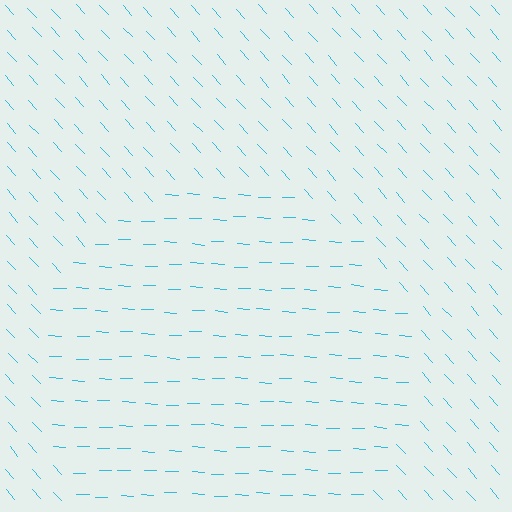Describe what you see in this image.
The image is filled with small cyan line segments. A circle region in the image has lines oriented differently from the surrounding lines, creating a visible texture boundary.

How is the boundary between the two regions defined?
The boundary is defined purely by a change in line orientation (approximately 45 degrees difference). All lines are the same color and thickness.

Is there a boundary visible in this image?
Yes, there is a texture boundary formed by a change in line orientation.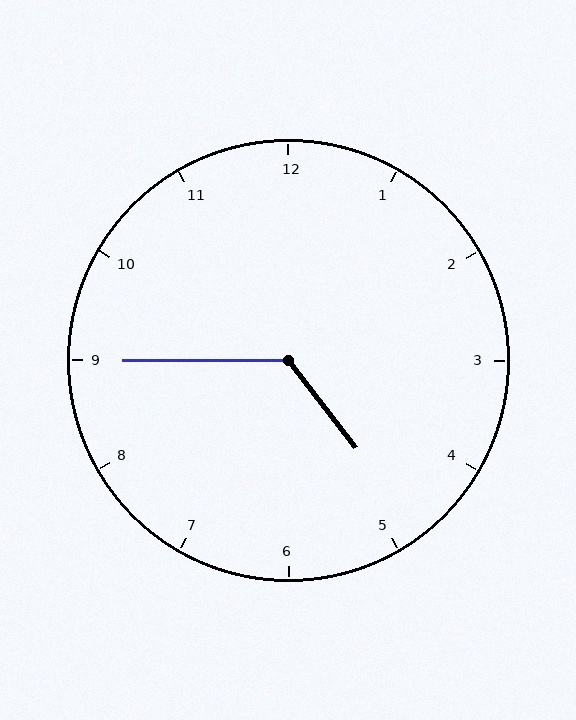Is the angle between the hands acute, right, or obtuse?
It is obtuse.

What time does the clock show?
4:45.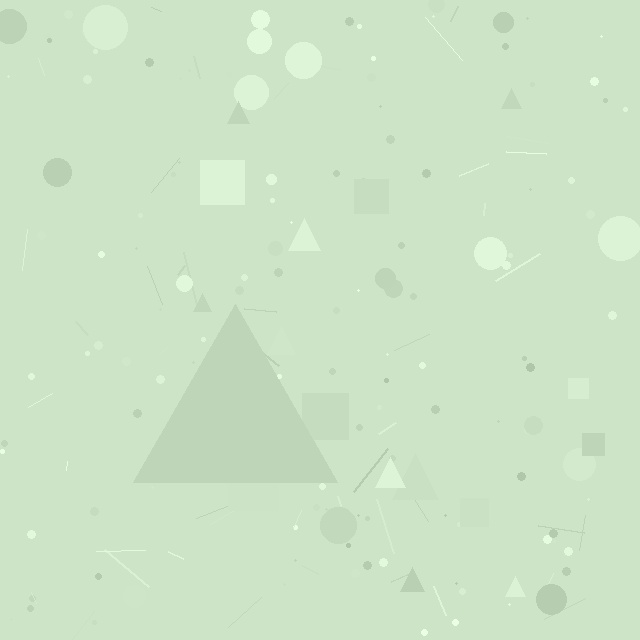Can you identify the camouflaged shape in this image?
The camouflaged shape is a triangle.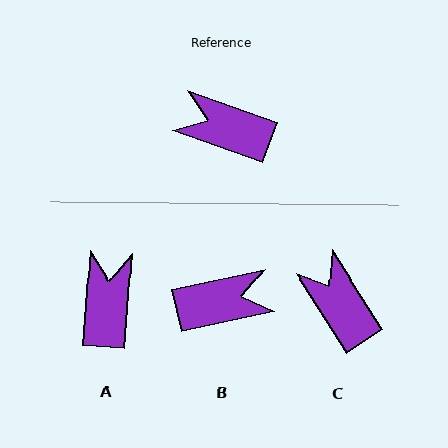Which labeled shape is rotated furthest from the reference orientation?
B, about 148 degrees away.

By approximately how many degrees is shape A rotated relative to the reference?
Approximately 75 degrees clockwise.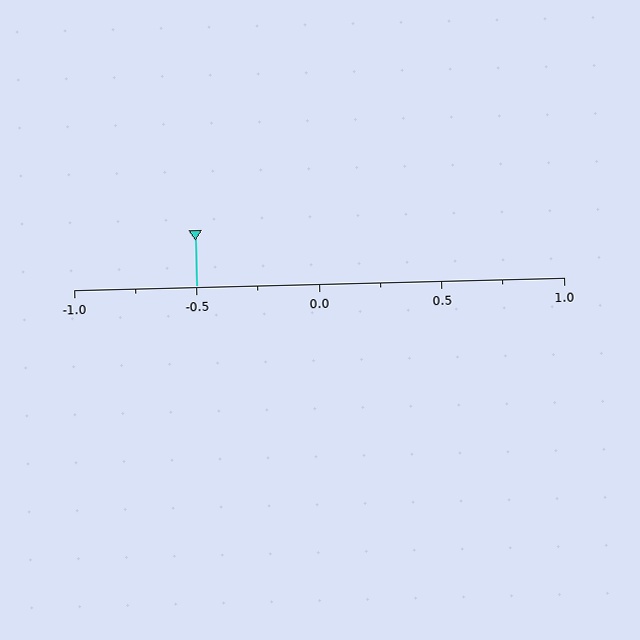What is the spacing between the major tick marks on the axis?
The major ticks are spaced 0.5 apart.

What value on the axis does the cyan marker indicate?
The marker indicates approximately -0.5.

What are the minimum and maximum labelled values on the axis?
The axis runs from -1.0 to 1.0.